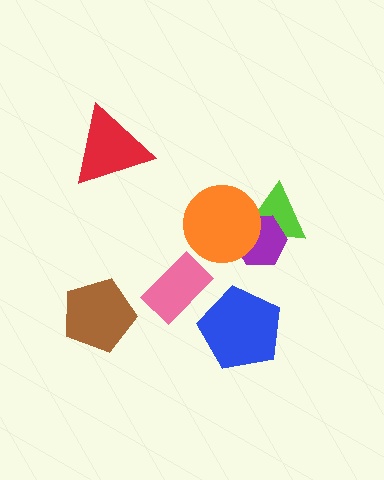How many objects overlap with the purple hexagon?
2 objects overlap with the purple hexagon.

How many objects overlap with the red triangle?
0 objects overlap with the red triangle.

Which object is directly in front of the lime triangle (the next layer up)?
The purple hexagon is directly in front of the lime triangle.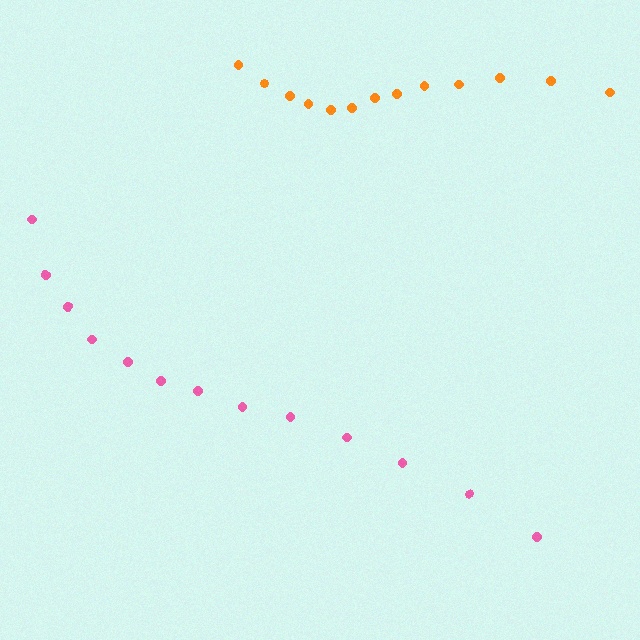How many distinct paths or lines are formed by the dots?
There are 2 distinct paths.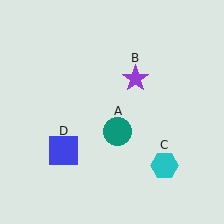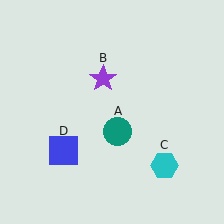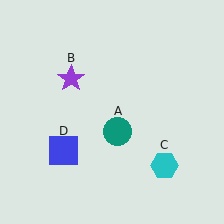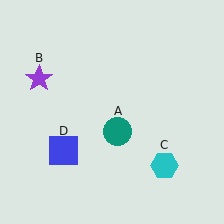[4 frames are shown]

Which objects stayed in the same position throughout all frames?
Teal circle (object A) and cyan hexagon (object C) and blue square (object D) remained stationary.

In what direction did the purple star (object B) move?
The purple star (object B) moved left.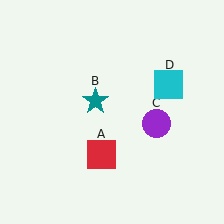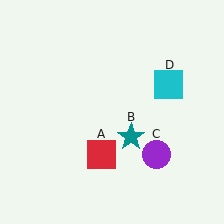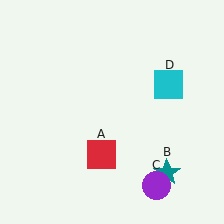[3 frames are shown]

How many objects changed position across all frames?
2 objects changed position: teal star (object B), purple circle (object C).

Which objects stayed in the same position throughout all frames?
Red square (object A) and cyan square (object D) remained stationary.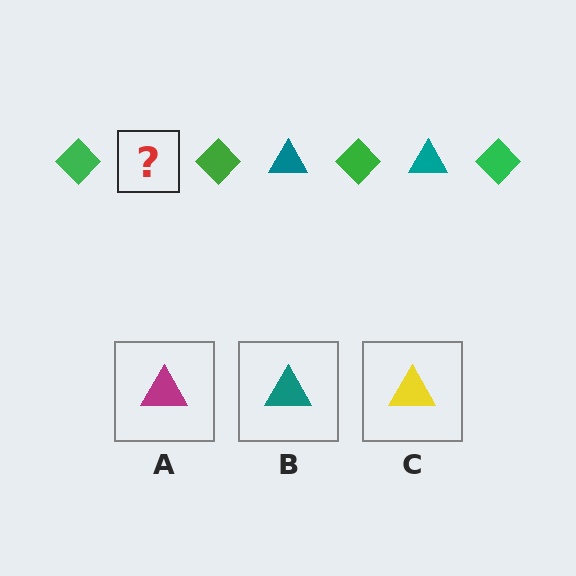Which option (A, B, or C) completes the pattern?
B.